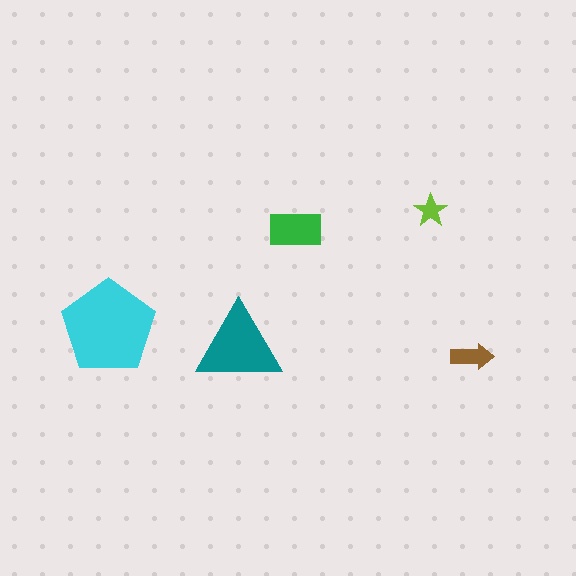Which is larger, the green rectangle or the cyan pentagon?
The cyan pentagon.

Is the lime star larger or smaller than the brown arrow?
Smaller.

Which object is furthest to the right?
The brown arrow is rightmost.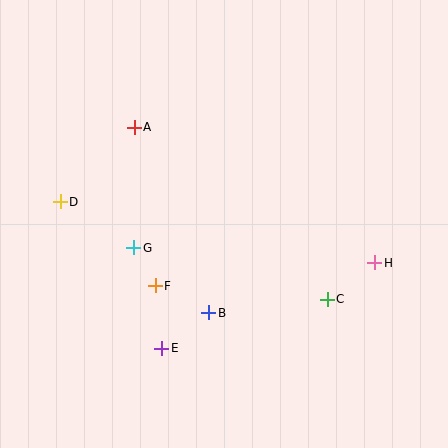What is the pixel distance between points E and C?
The distance between E and C is 173 pixels.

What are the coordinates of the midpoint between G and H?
The midpoint between G and H is at (254, 255).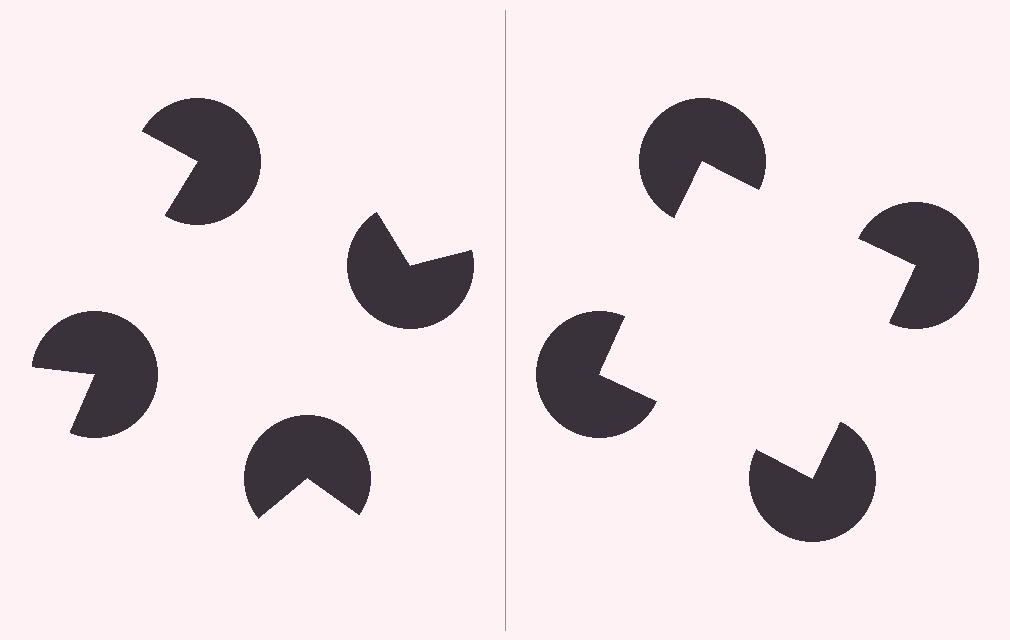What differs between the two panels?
The pac-man discs are positioned identically on both sides; only the wedge orientations differ. On the right they align to a square; on the left they are misaligned.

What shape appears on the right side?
An illusory square.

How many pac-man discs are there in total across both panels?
8 — 4 on each side.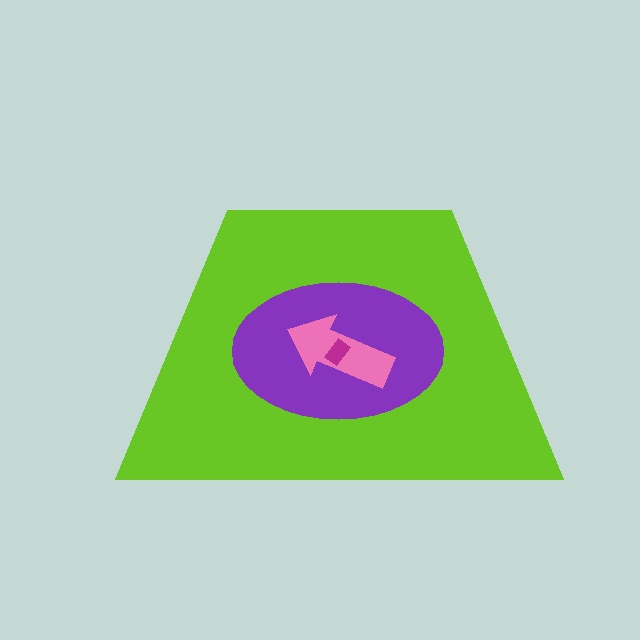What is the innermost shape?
The magenta rectangle.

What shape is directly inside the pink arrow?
The magenta rectangle.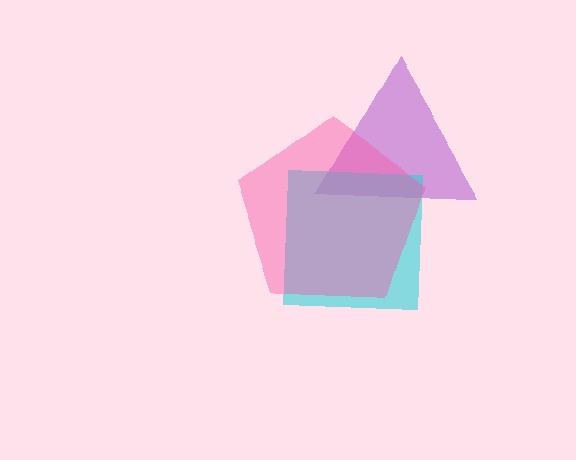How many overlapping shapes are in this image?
There are 3 overlapping shapes in the image.